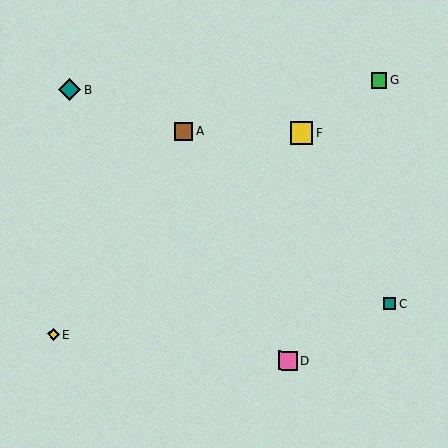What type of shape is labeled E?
Shape E is a yellow diamond.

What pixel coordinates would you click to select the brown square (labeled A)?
Click at (183, 131) to select the brown square A.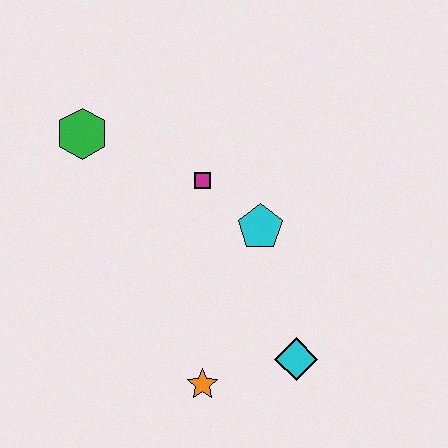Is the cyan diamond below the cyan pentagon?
Yes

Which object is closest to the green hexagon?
The magenta square is closest to the green hexagon.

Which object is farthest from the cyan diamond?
The green hexagon is farthest from the cyan diamond.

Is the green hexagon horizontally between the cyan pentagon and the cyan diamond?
No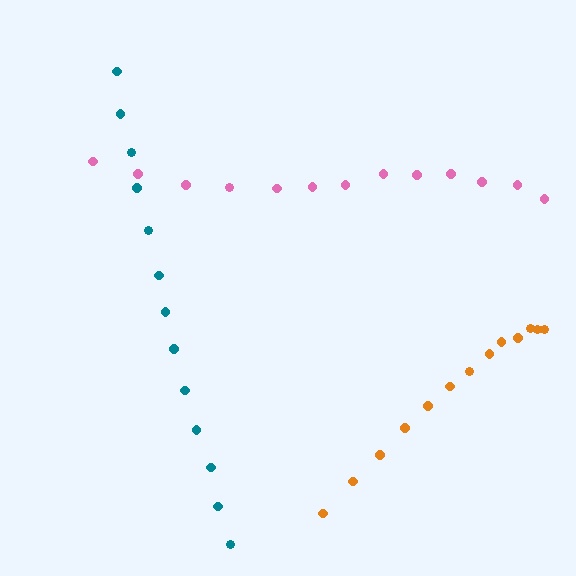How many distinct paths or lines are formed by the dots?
There are 3 distinct paths.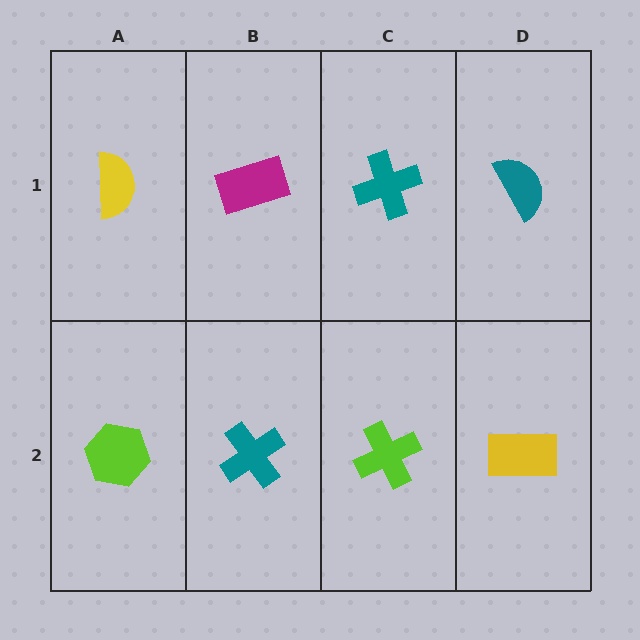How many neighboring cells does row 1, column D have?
2.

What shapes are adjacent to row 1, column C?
A lime cross (row 2, column C), a magenta rectangle (row 1, column B), a teal semicircle (row 1, column D).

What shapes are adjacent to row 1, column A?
A lime hexagon (row 2, column A), a magenta rectangle (row 1, column B).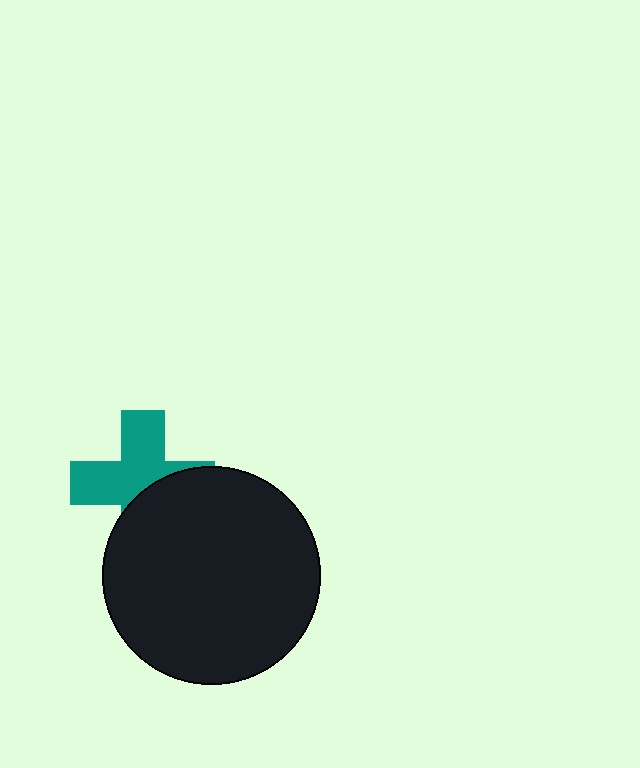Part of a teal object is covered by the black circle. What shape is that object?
It is a cross.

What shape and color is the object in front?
The object in front is a black circle.